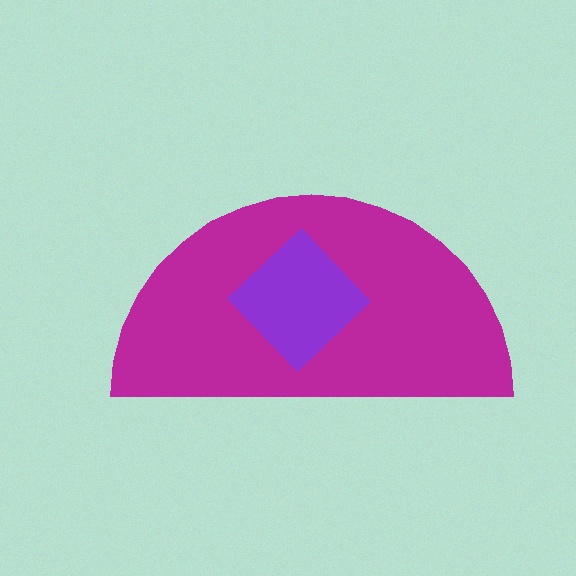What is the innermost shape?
The purple diamond.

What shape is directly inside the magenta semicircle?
The purple diamond.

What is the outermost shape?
The magenta semicircle.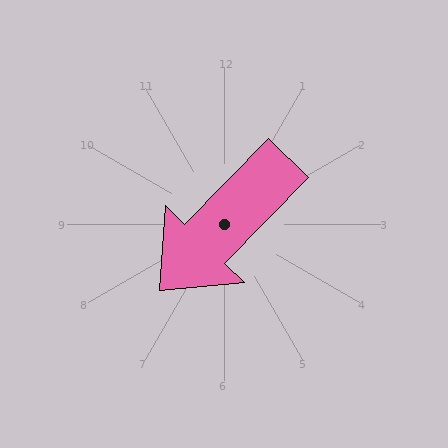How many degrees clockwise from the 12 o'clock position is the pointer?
Approximately 224 degrees.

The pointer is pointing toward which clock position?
Roughly 7 o'clock.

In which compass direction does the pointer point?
Southwest.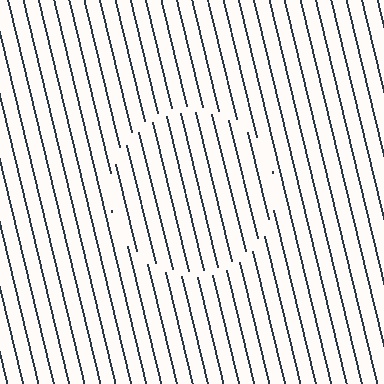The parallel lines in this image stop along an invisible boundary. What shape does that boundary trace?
An illusory circle. The interior of the shape contains the same grating, shifted by half a period — the contour is defined by the phase discontinuity where line-ends from the inner and outer gratings abut.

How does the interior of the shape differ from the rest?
The interior of the shape contains the same grating, shifted by half a period — the contour is defined by the phase discontinuity where line-ends from the inner and outer gratings abut.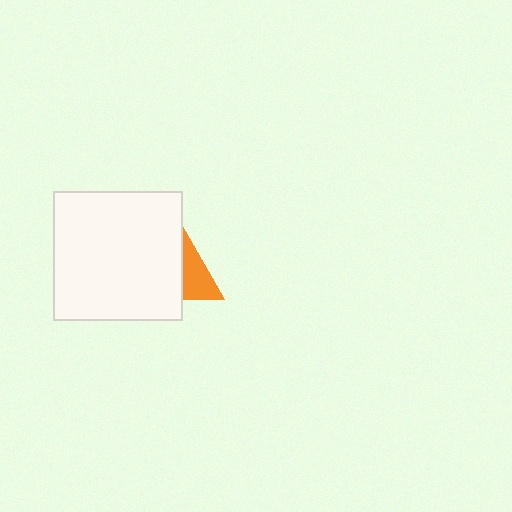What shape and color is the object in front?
The object in front is a white square.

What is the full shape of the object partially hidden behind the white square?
The partially hidden object is an orange triangle.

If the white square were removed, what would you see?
You would see the complete orange triangle.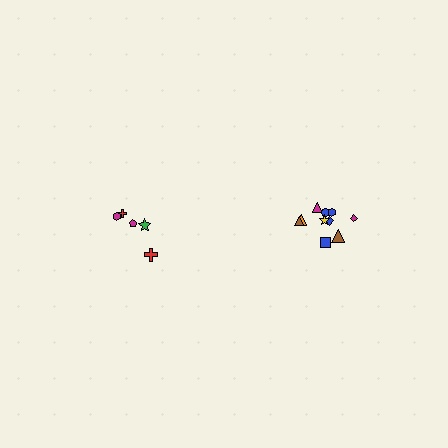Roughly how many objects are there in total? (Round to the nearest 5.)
Roughly 15 objects in total.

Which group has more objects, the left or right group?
The right group.